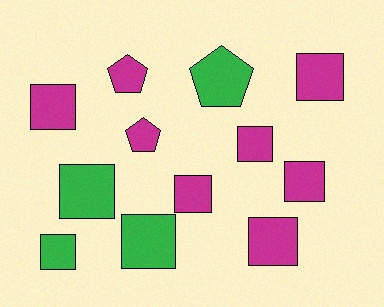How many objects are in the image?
There are 12 objects.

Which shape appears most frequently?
Square, with 9 objects.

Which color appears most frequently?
Magenta, with 8 objects.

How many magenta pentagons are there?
There are 2 magenta pentagons.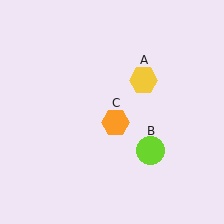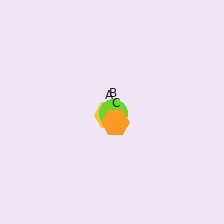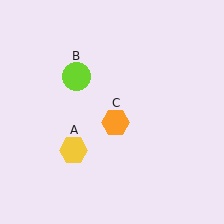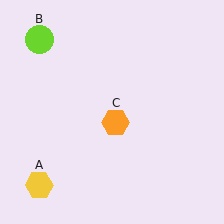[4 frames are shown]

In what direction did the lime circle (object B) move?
The lime circle (object B) moved up and to the left.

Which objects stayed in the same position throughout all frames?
Orange hexagon (object C) remained stationary.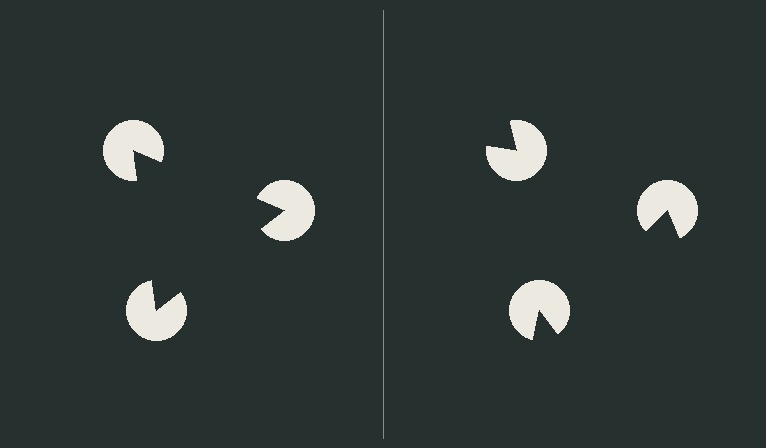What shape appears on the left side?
An illusory triangle.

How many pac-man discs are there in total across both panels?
6 — 3 on each side.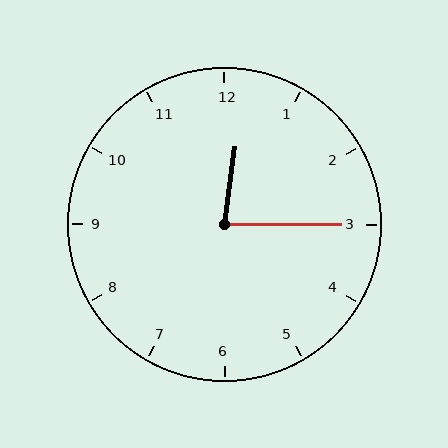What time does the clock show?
12:15.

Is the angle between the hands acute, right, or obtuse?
It is acute.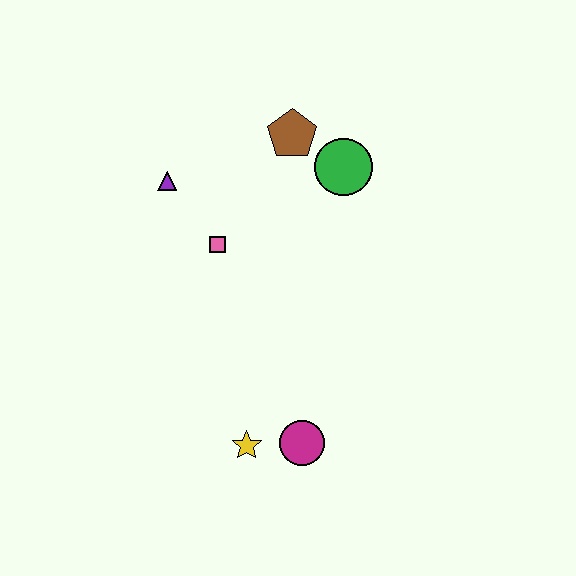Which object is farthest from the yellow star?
The brown pentagon is farthest from the yellow star.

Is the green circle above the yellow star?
Yes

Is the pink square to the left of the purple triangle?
No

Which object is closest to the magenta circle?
The yellow star is closest to the magenta circle.